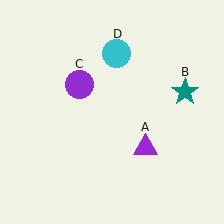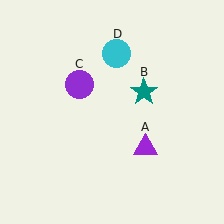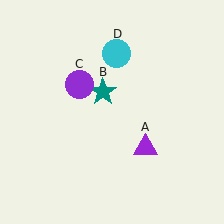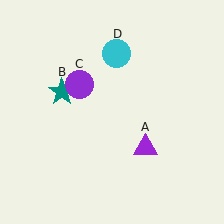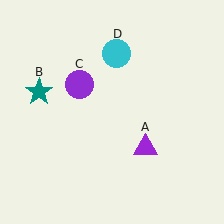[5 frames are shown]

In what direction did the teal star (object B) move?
The teal star (object B) moved left.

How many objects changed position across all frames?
1 object changed position: teal star (object B).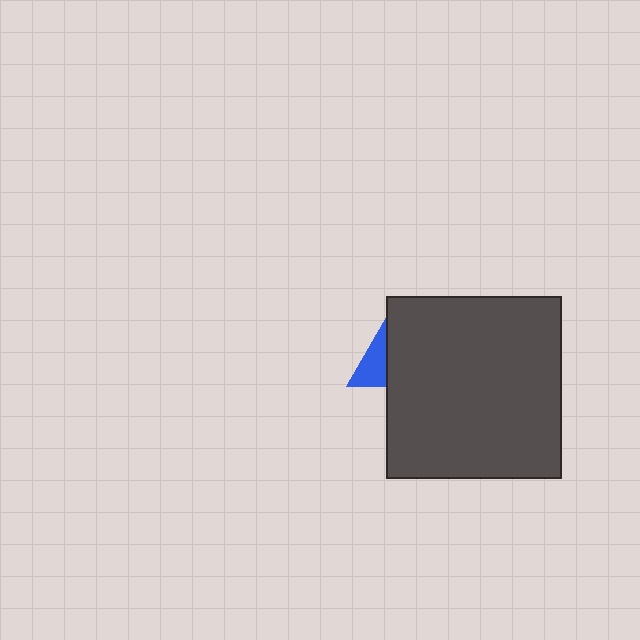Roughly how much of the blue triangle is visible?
A small part of it is visible (roughly 33%).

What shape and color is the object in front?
The object in front is a dark gray rectangle.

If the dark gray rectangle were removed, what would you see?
You would see the complete blue triangle.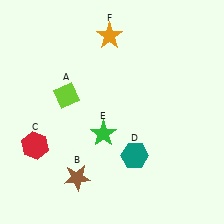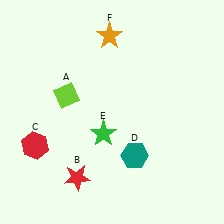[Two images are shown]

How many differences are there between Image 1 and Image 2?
There is 1 difference between the two images.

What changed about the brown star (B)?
In Image 1, B is brown. In Image 2, it changed to red.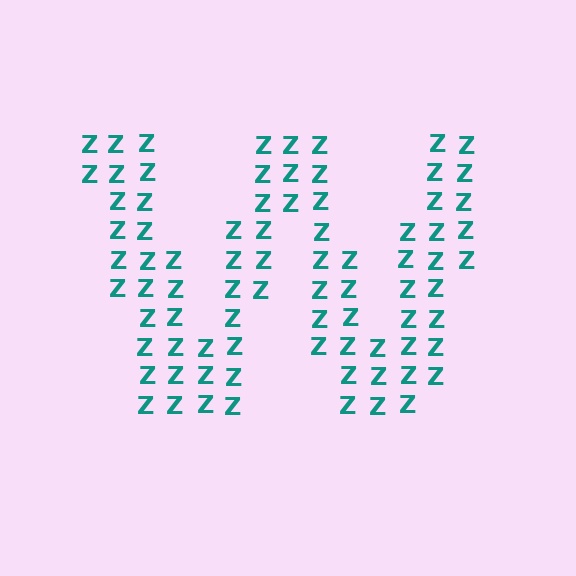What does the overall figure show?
The overall figure shows the letter W.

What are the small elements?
The small elements are letter Z's.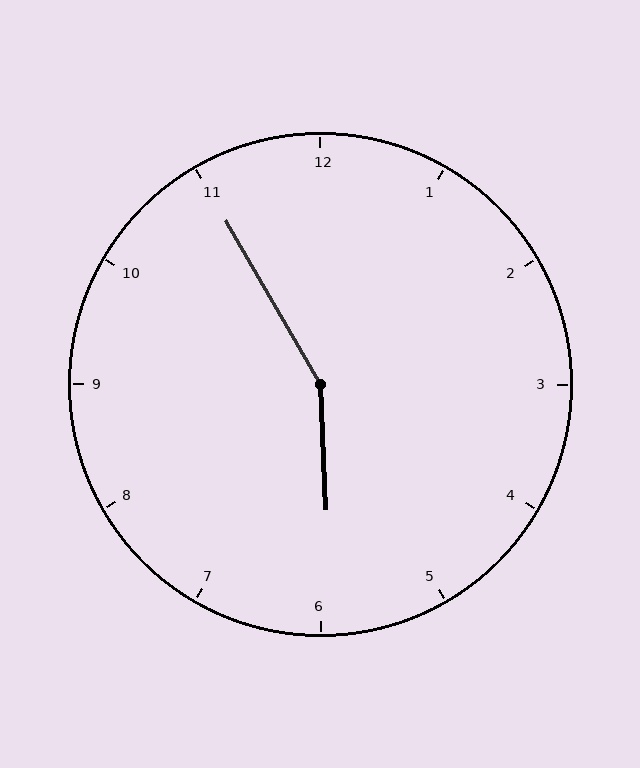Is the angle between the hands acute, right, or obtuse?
It is obtuse.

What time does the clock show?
5:55.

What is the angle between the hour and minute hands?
Approximately 152 degrees.